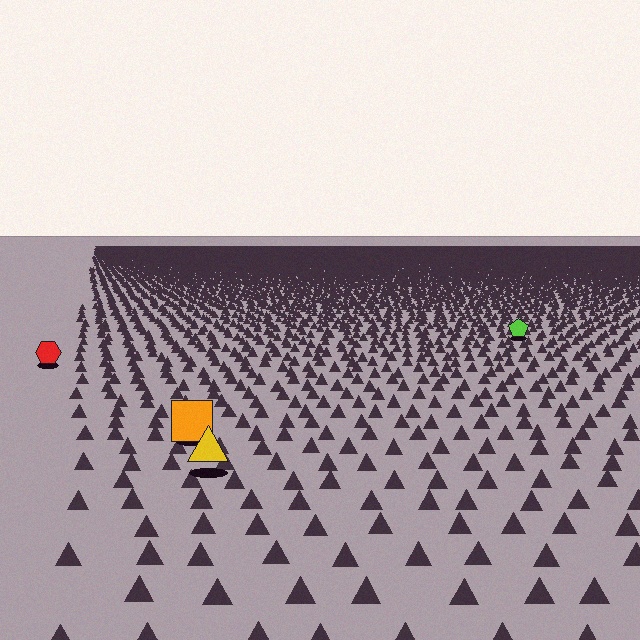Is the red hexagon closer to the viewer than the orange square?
No. The orange square is closer — you can tell from the texture gradient: the ground texture is coarser near it.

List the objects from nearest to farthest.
From nearest to farthest: the yellow triangle, the orange square, the red hexagon, the lime pentagon.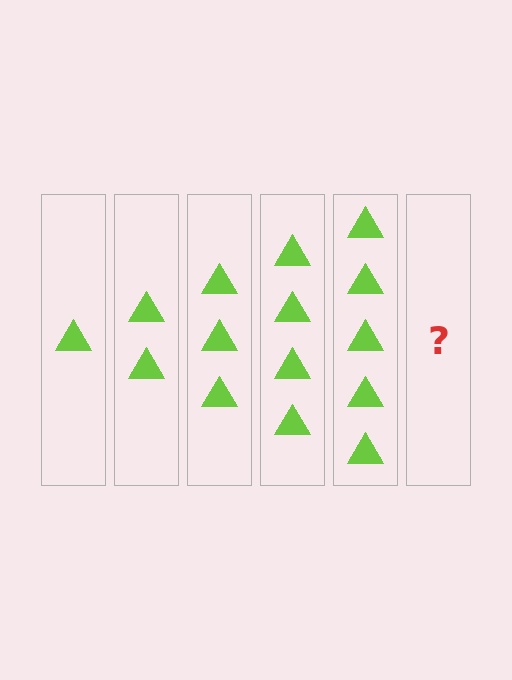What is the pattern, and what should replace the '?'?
The pattern is that each step adds one more triangle. The '?' should be 6 triangles.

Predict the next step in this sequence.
The next step is 6 triangles.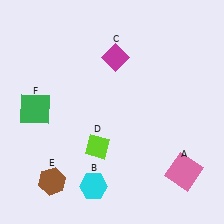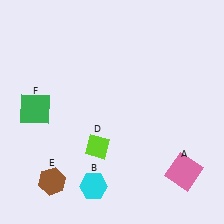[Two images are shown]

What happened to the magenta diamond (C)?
The magenta diamond (C) was removed in Image 2. It was in the top-right area of Image 1.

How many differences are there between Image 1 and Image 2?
There is 1 difference between the two images.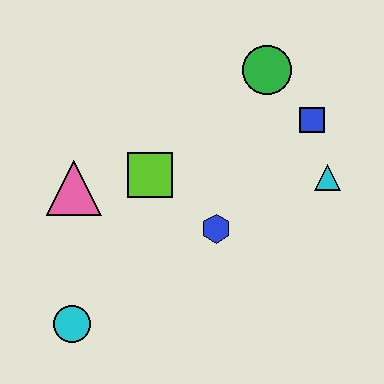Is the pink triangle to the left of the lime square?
Yes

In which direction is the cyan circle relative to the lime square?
The cyan circle is below the lime square.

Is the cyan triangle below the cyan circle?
No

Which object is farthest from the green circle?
The cyan circle is farthest from the green circle.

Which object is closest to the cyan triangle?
The blue square is closest to the cyan triangle.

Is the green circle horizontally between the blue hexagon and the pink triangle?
No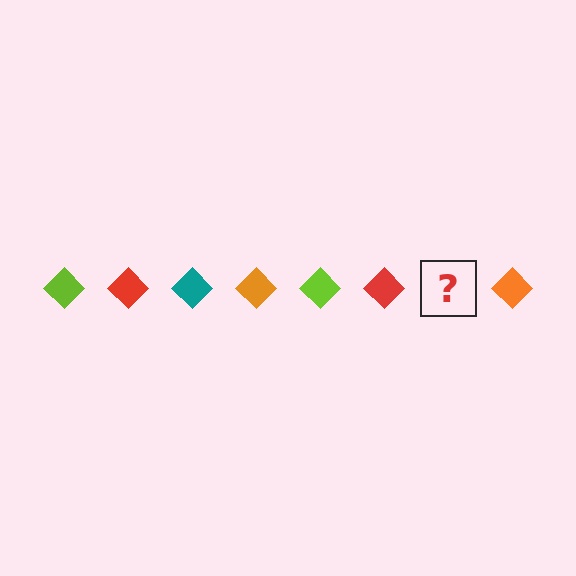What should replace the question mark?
The question mark should be replaced with a teal diamond.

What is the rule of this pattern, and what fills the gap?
The rule is that the pattern cycles through lime, red, teal, orange diamonds. The gap should be filled with a teal diamond.